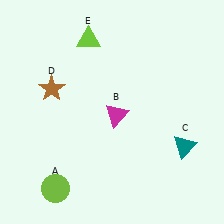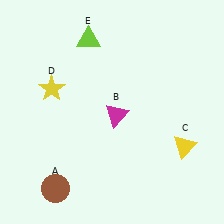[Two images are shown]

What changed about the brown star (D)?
In Image 1, D is brown. In Image 2, it changed to yellow.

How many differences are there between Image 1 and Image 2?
There are 3 differences between the two images.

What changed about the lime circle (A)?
In Image 1, A is lime. In Image 2, it changed to brown.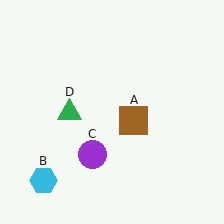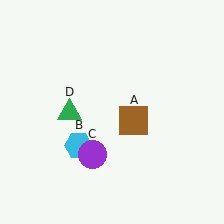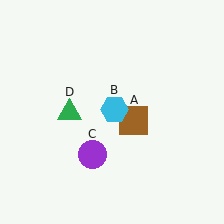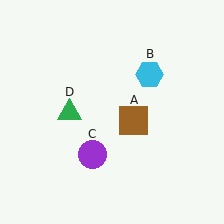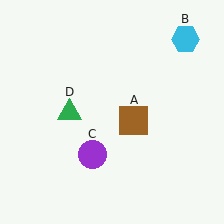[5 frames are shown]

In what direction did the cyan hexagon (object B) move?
The cyan hexagon (object B) moved up and to the right.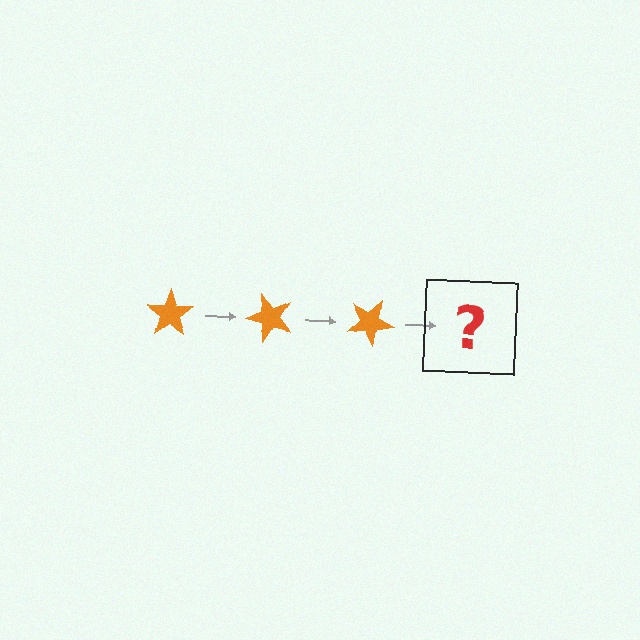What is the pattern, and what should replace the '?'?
The pattern is that the star rotates 50 degrees each step. The '?' should be an orange star rotated 150 degrees.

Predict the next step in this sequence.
The next step is an orange star rotated 150 degrees.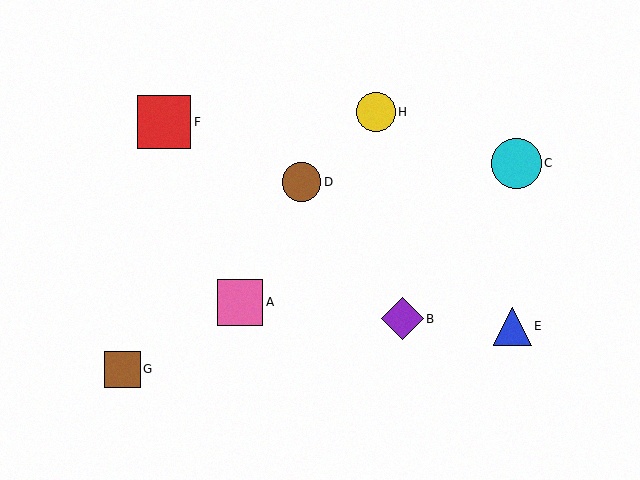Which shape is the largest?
The red square (labeled F) is the largest.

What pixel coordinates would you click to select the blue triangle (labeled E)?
Click at (513, 326) to select the blue triangle E.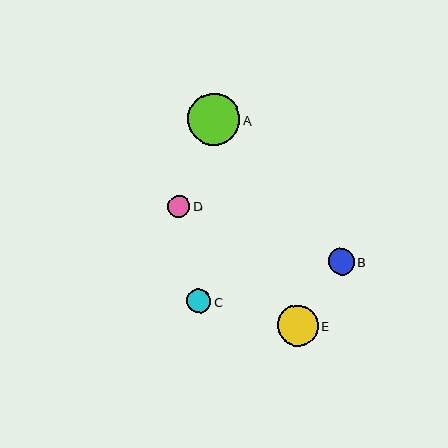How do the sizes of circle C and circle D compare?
Circle C and circle D are approximately the same size.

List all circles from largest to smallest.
From largest to smallest: A, E, B, C, D.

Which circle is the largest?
Circle A is the largest with a size of approximately 52 pixels.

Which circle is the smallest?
Circle D is the smallest with a size of approximately 22 pixels.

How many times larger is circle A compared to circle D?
Circle A is approximately 2.4 times the size of circle D.